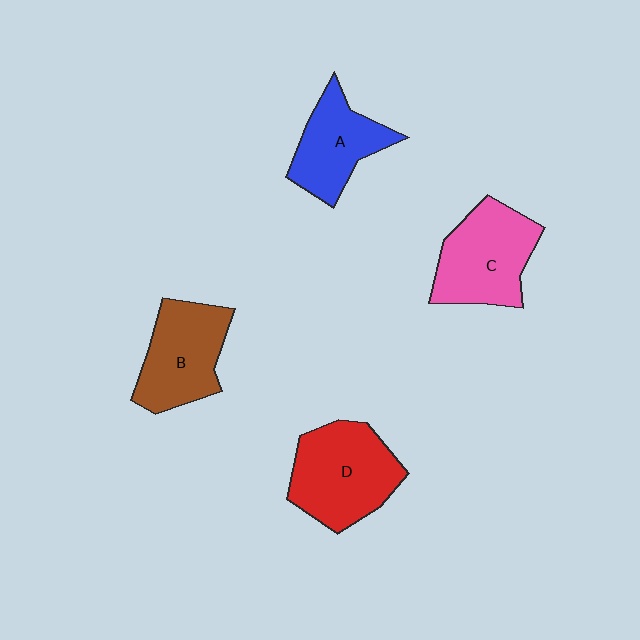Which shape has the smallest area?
Shape A (blue).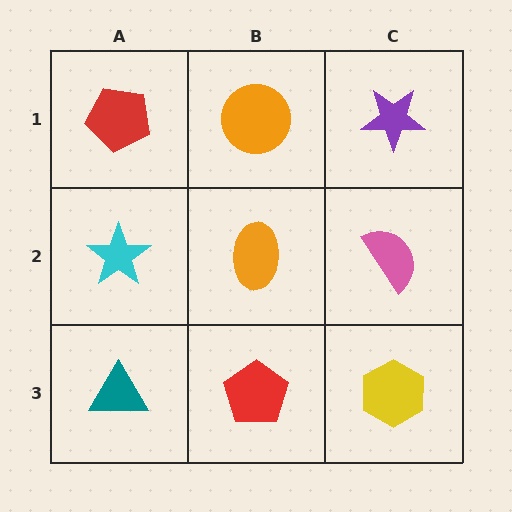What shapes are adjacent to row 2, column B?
An orange circle (row 1, column B), a red pentagon (row 3, column B), a cyan star (row 2, column A), a pink semicircle (row 2, column C).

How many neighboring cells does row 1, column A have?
2.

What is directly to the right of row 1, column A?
An orange circle.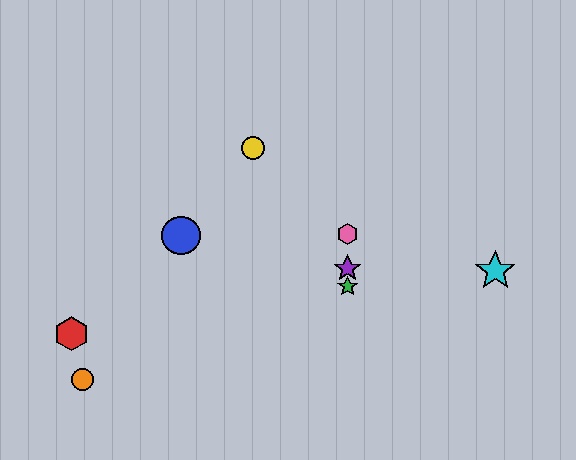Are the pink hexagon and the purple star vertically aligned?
Yes, both are at x≈348.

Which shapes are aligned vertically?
The green star, the purple star, the pink hexagon are aligned vertically.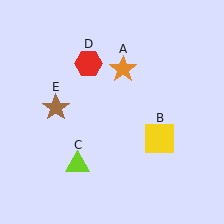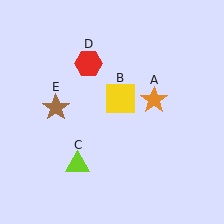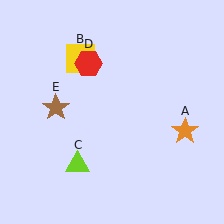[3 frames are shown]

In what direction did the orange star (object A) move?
The orange star (object A) moved down and to the right.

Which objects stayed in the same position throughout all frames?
Lime triangle (object C) and red hexagon (object D) and brown star (object E) remained stationary.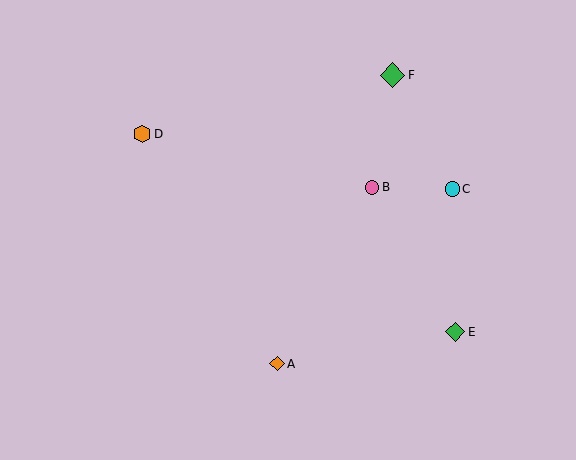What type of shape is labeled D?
Shape D is an orange hexagon.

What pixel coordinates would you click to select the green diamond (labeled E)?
Click at (455, 332) to select the green diamond E.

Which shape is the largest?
The green diamond (labeled F) is the largest.